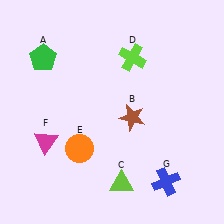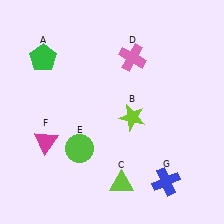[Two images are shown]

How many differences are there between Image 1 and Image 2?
There are 3 differences between the two images.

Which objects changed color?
B changed from brown to lime. D changed from lime to pink. E changed from orange to lime.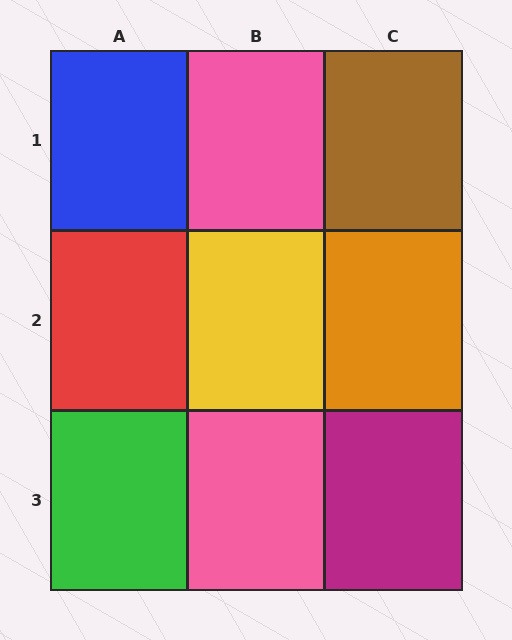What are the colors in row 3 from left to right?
Green, pink, magenta.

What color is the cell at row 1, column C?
Brown.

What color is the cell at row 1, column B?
Pink.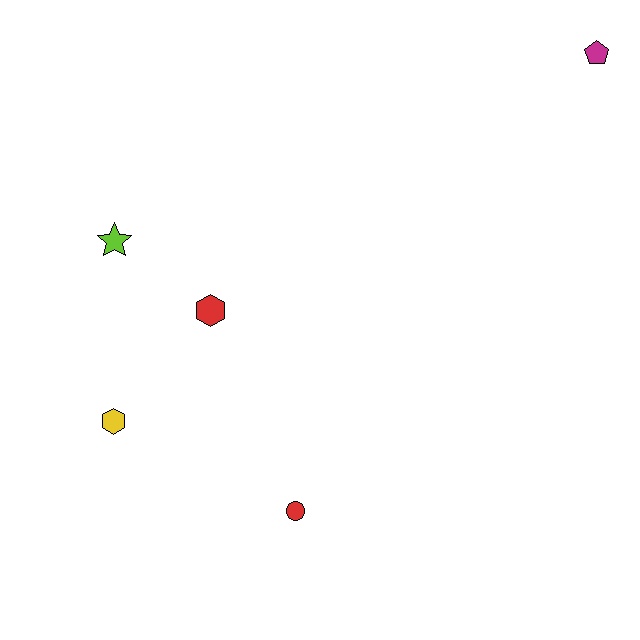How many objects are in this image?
There are 5 objects.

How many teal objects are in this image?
There are no teal objects.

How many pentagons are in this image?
There is 1 pentagon.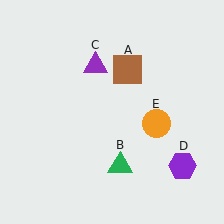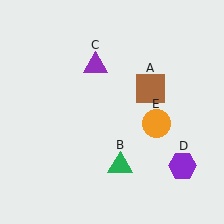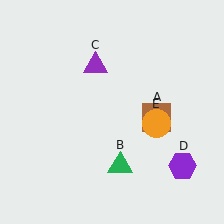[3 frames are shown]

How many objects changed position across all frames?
1 object changed position: brown square (object A).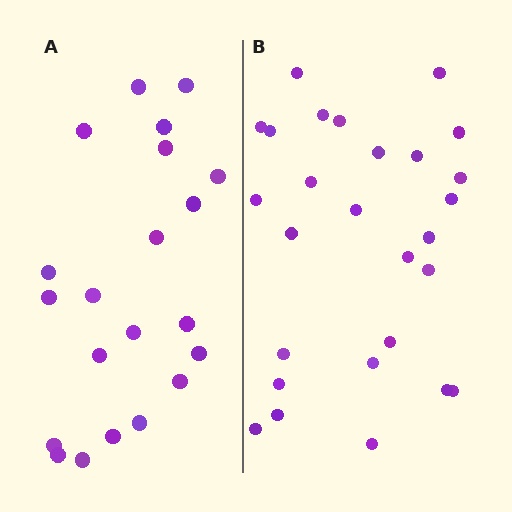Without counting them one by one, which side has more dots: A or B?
Region B (the right region) has more dots.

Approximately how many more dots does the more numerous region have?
Region B has about 6 more dots than region A.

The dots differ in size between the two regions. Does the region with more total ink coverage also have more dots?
No. Region A has more total ink coverage because its dots are larger, but region B actually contains more individual dots. Total area can be misleading — the number of items is what matters here.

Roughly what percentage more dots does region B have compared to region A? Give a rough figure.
About 30% more.